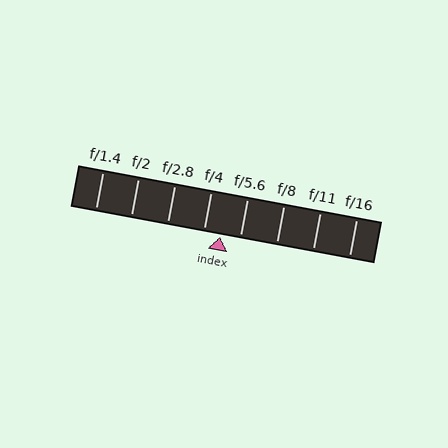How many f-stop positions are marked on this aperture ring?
There are 8 f-stop positions marked.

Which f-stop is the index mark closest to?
The index mark is closest to f/4.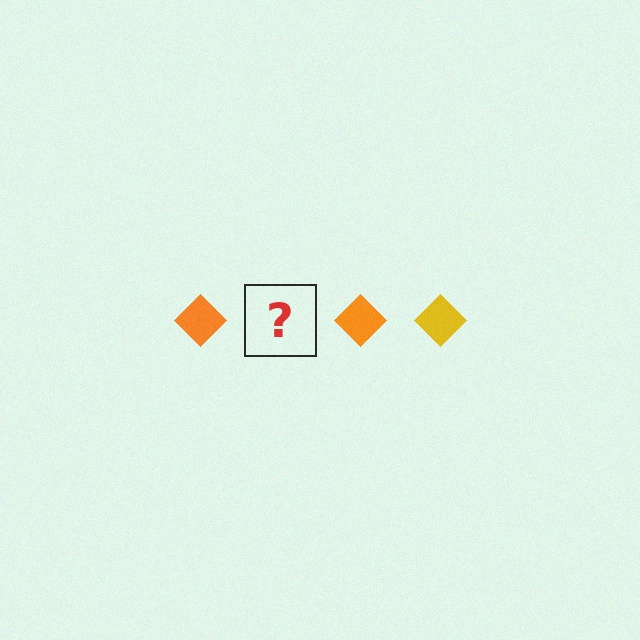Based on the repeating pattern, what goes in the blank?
The blank should be a yellow diamond.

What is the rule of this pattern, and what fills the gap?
The rule is that the pattern cycles through orange, yellow diamonds. The gap should be filled with a yellow diamond.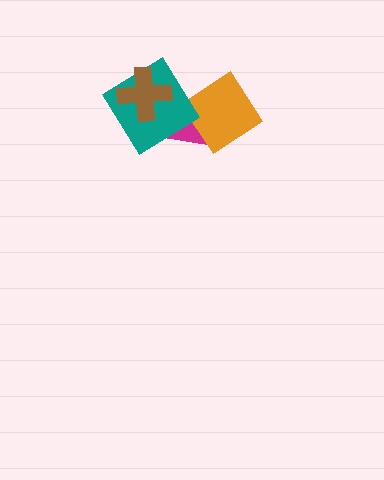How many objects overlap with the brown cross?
1 object overlaps with the brown cross.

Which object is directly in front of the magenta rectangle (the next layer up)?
The orange diamond is directly in front of the magenta rectangle.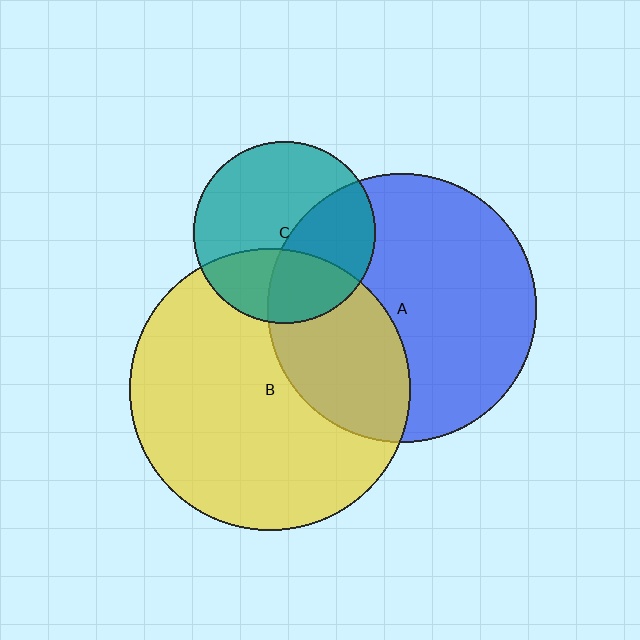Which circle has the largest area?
Circle B (yellow).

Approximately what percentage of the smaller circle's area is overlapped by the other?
Approximately 35%.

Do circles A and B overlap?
Yes.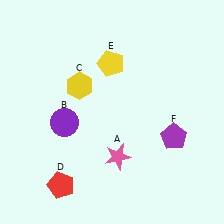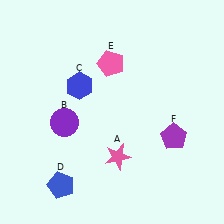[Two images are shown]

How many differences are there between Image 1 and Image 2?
There are 3 differences between the two images.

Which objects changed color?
C changed from yellow to blue. D changed from red to blue. E changed from yellow to pink.